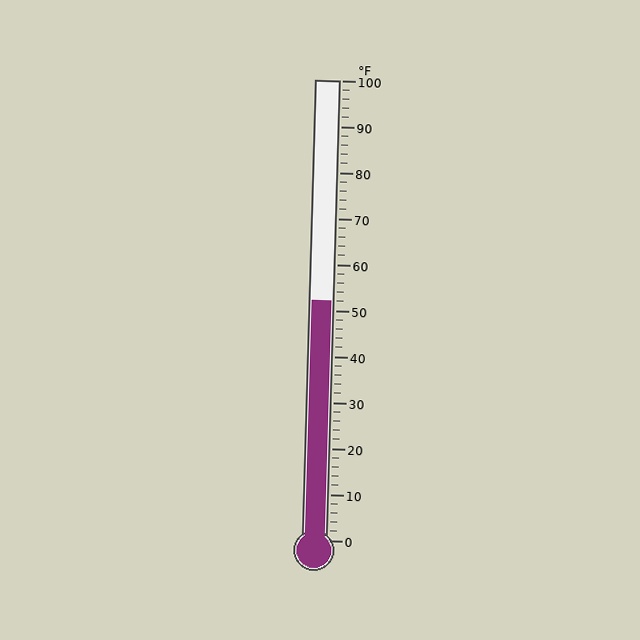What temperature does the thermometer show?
The thermometer shows approximately 52°F.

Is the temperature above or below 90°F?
The temperature is below 90°F.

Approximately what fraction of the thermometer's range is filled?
The thermometer is filled to approximately 50% of its range.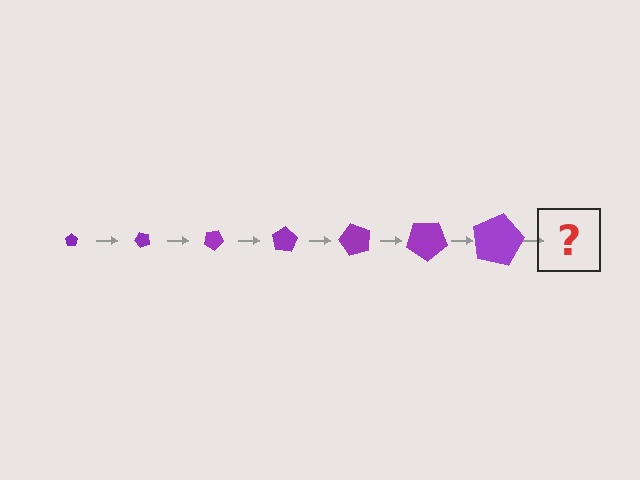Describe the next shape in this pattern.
It should be a pentagon, larger than the previous one and rotated 350 degrees from the start.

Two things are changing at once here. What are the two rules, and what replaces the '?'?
The two rules are that the pentagon grows larger each step and it rotates 50 degrees each step. The '?' should be a pentagon, larger than the previous one and rotated 350 degrees from the start.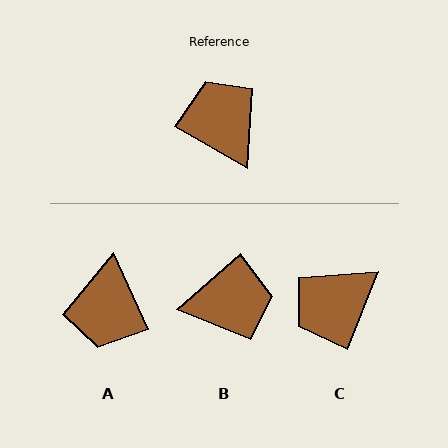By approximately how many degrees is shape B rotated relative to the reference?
Approximately 108 degrees clockwise.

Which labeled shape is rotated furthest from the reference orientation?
A, about 145 degrees away.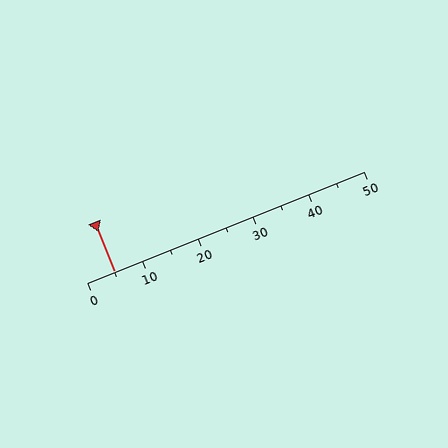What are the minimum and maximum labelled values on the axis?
The axis runs from 0 to 50.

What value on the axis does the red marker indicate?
The marker indicates approximately 5.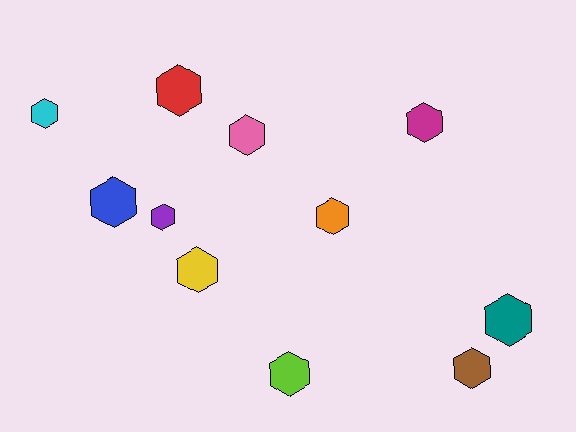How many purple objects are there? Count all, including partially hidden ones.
There is 1 purple object.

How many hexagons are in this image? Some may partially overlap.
There are 11 hexagons.